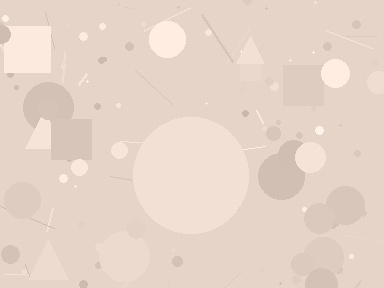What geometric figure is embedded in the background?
A circle is embedded in the background.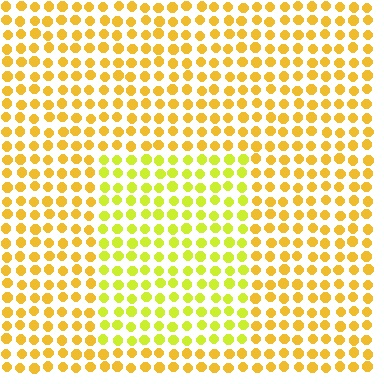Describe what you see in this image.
The image is filled with small yellow elements in a uniform arrangement. A rectangle-shaped region is visible where the elements are tinted to a slightly different hue, forming a subtle color boundary.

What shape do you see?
I see a rectangle.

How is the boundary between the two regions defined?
The boundary is defined purely by a slight shift in hue (about 27 degrees). Spacing, size, and orientation are identical on both sides.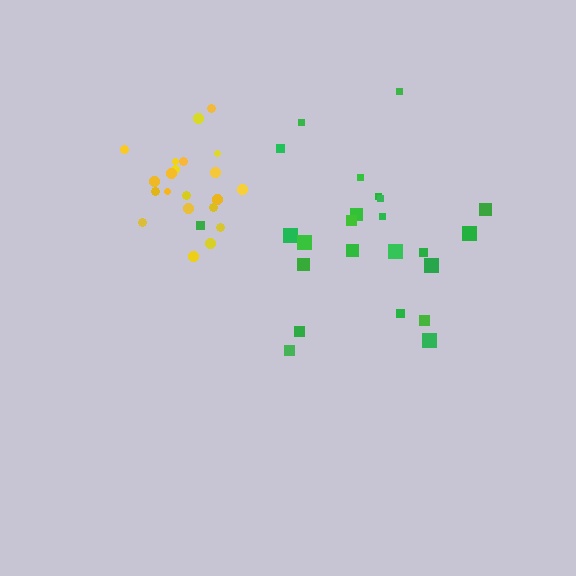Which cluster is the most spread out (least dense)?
Green.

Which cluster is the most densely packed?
Yellow.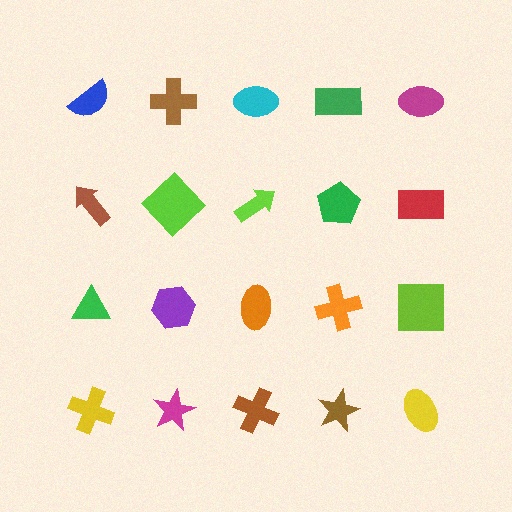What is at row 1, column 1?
A blue semicircle.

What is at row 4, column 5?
A yellow ellipse.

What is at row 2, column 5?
A red rectangle.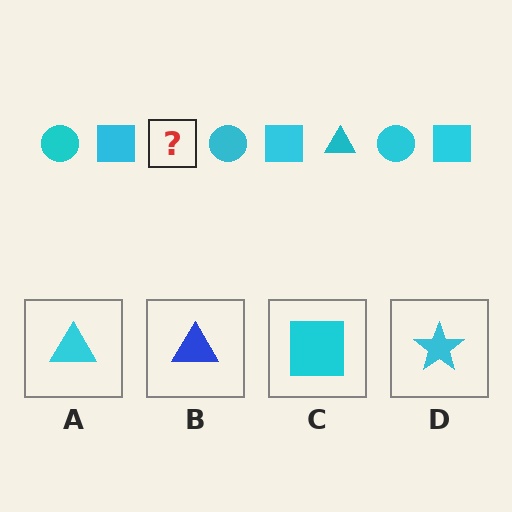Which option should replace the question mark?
Option A.